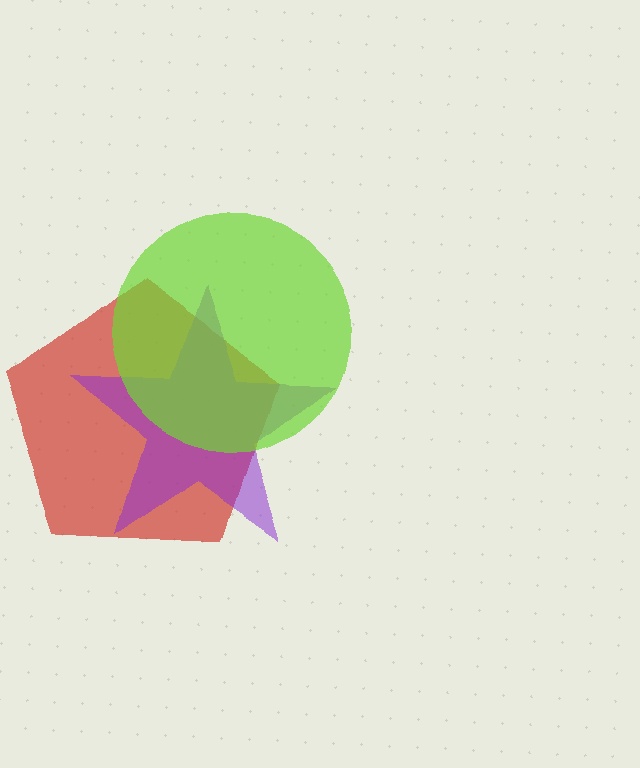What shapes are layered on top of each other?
The layered shapes are: a red pentagon, a purple star, a lime circle.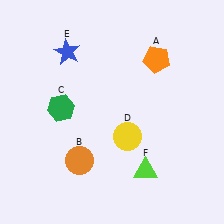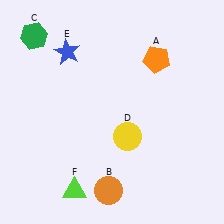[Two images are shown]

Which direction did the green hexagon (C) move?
The green hexagon (C) moved up.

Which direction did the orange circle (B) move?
The orange circle (B) moved down.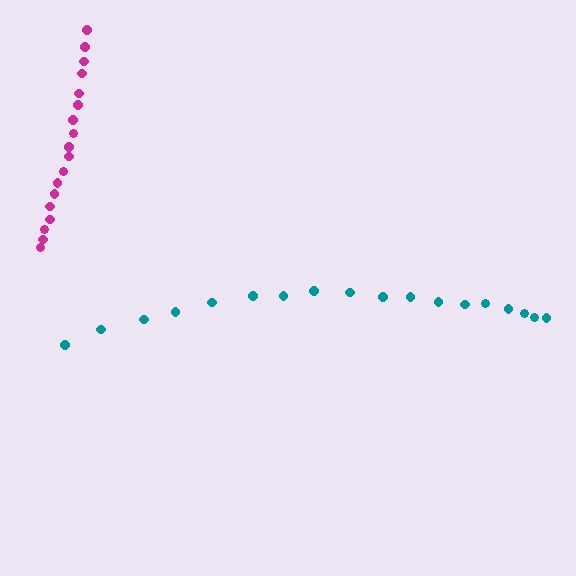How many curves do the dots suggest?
There are 2 distinct paths.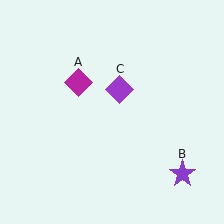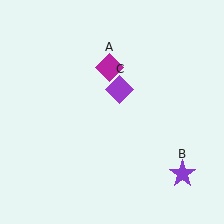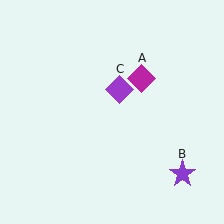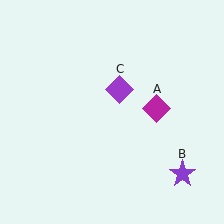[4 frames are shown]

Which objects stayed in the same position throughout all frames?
Purple star (object B) and purple diamond (object C) remained stationary.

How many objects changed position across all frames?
1 object changed position: magenta diamond (object A).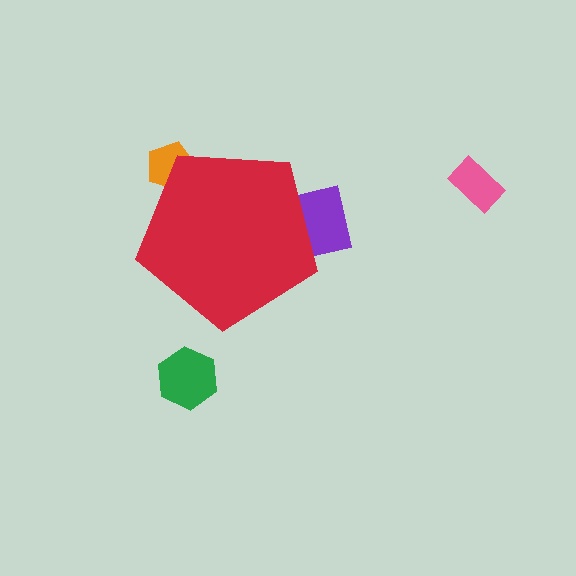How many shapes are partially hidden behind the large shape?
2 shapes are partially hidden.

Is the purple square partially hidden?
Yes, the purple square is partially hidden behind the red pentagon.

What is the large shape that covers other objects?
A red pentagon.